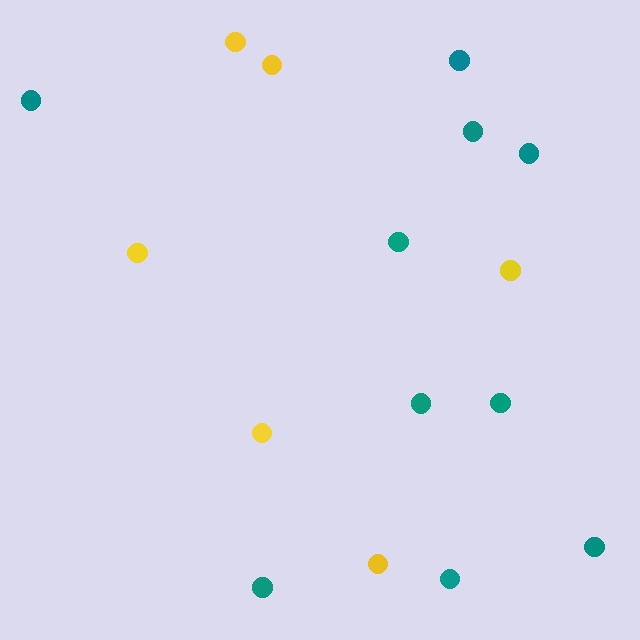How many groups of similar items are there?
There are 2 groups: one group of yellow circles (6) and one group of teal circles (10).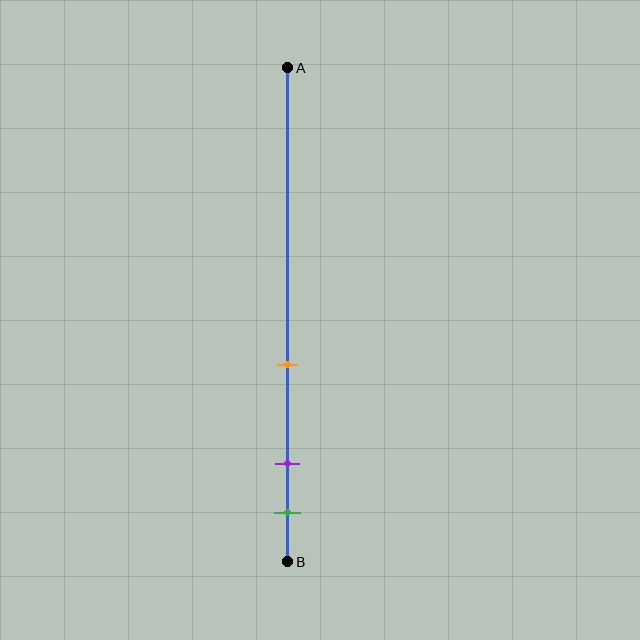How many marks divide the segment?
There are 3 marks dividing the segment.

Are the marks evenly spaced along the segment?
No, the marks are not evenly spaced.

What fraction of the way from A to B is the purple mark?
The purple mark is approximately 80% (0.8) of the way from A to B.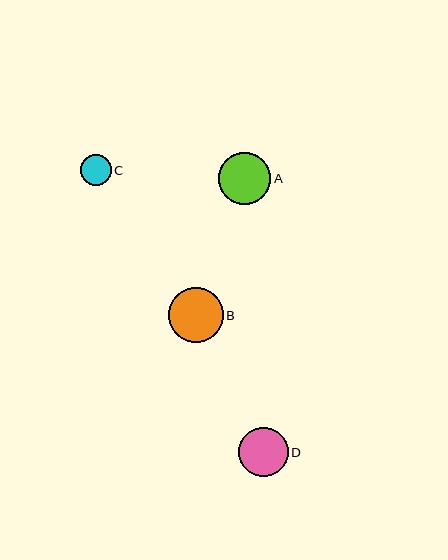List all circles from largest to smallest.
From largest to smallest: B, A, D, C.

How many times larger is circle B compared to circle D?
Circle B is approximately 1.1 times the size of circle D.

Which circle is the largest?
Circle B is the largest with a size of approximately 55 pixels.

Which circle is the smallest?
Circle C is the smallest with a size of approximately 31 pixels.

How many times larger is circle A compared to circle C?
Circle A is approximately 1.7 times the size of circle C.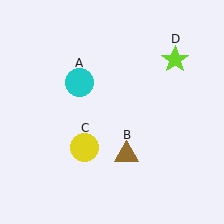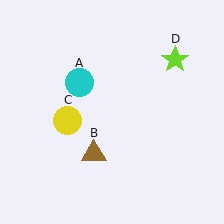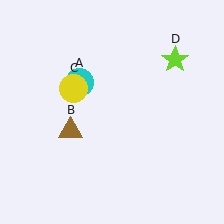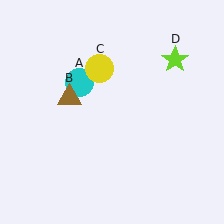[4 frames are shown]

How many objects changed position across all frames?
2 objects changed position: brown triangle (object B), yellow circle (object C).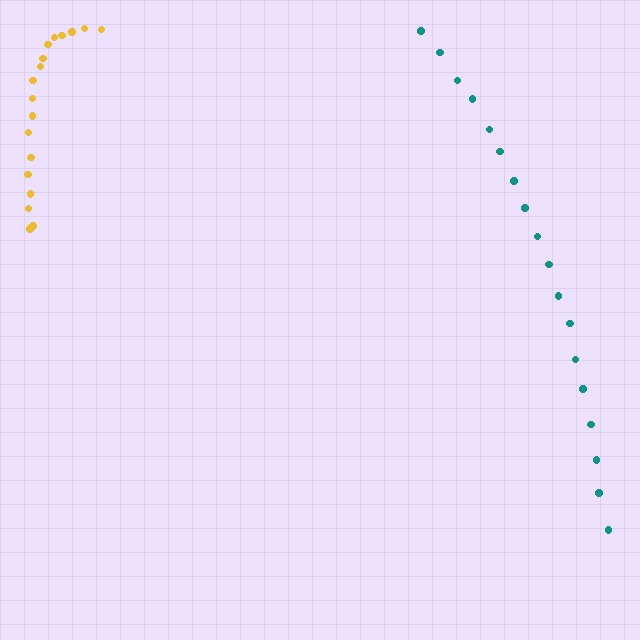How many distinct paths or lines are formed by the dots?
There are 2 distinct paths.